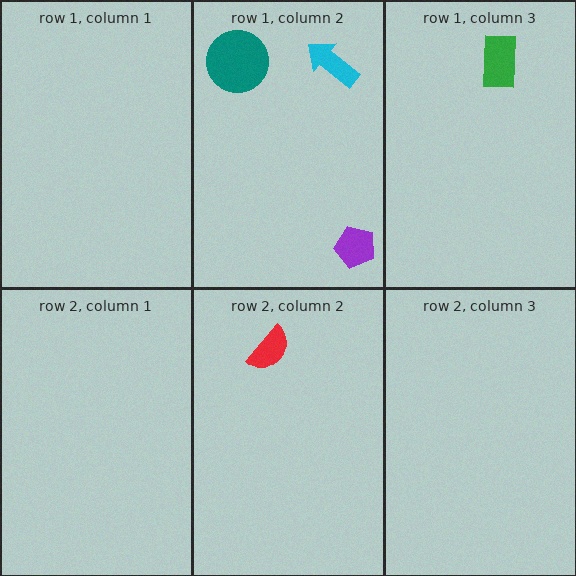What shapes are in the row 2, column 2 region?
The red semicircle.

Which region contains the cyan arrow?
The row 1, column 2 region.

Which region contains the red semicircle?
The row 2, column 2 region.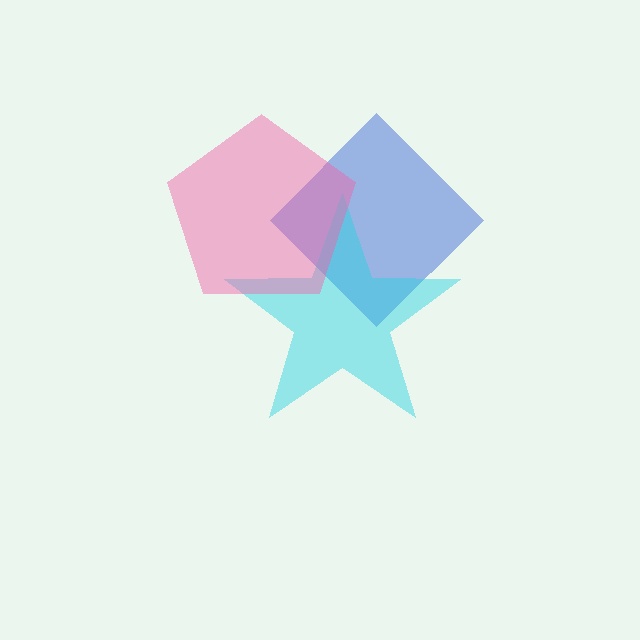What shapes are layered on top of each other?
The layered shapes are: a blue diamond, a cyan star, a pink pentagon.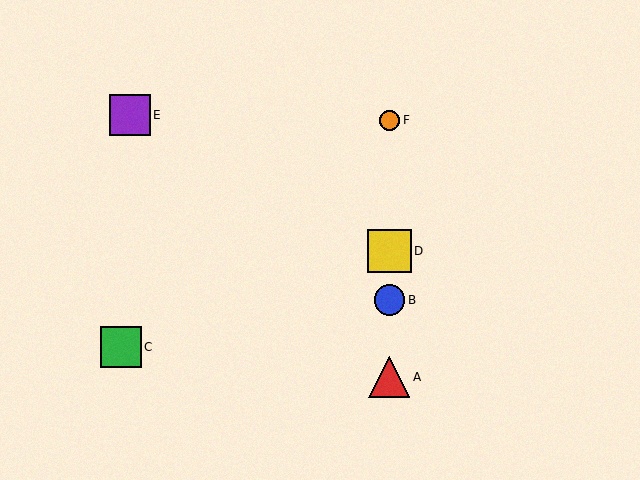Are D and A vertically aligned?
Yes, both are at x≈389.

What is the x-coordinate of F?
Object F is at x≈389.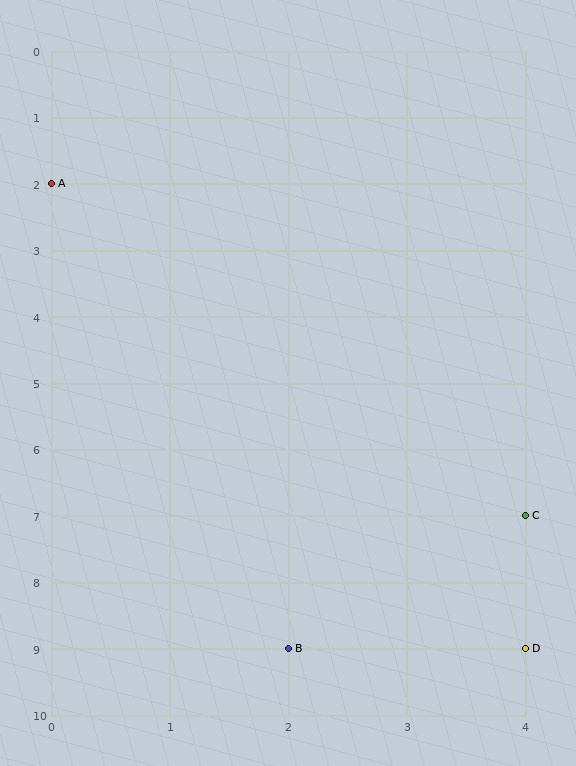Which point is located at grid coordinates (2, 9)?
Point B is at (2, 9).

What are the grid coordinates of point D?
Point D is at grid coordinates (4, 9).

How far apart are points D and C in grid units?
Points D and C are 2 rows apart.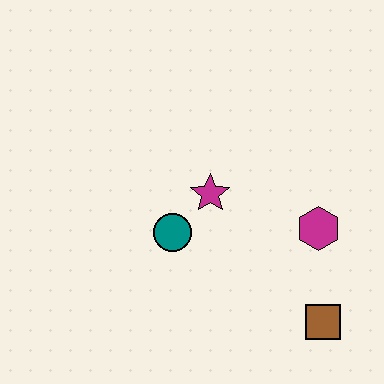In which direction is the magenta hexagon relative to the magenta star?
The magenta hexagon is to the right of the magenta star.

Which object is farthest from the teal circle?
The brown square is farthest from the teal circle.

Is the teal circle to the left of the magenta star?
Yes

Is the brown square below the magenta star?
Yes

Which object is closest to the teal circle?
The magenta star is closest to the teal circle.